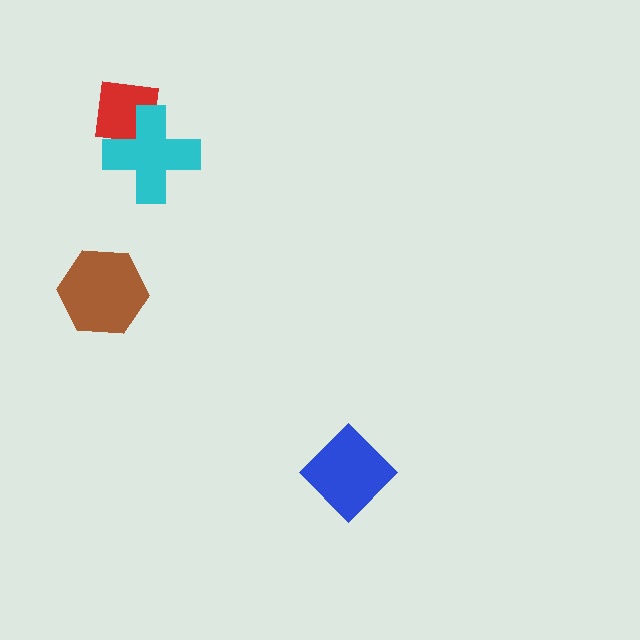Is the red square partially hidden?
Yes, it is partially covered by another shape.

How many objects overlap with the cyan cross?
1 object overlaps with the cyan cross.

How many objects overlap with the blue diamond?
0 objects overlap with the blue diamond.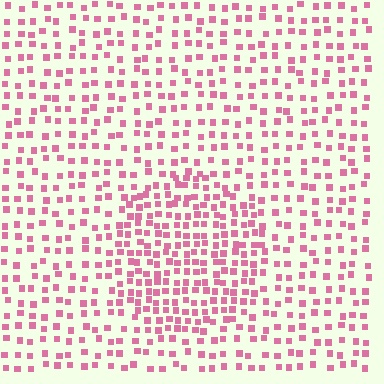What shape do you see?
I see a circle.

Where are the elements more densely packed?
The elements are more densely packed inside the circle boundary.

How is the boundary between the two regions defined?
The boundary is defined by a change in element density (approximately 1.8x ratio). All elements are the same color, size, and shape.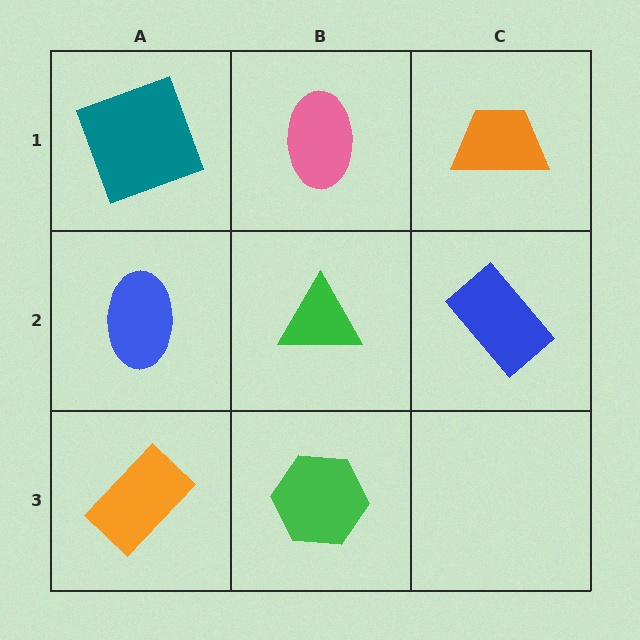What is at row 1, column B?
A pink ellipse.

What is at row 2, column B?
A green triangle.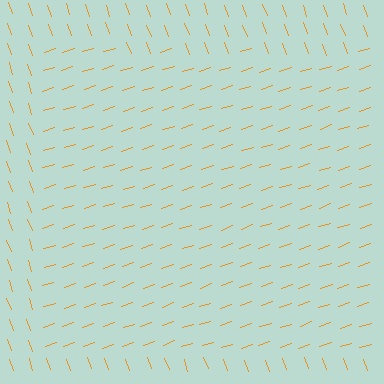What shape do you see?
I see a rectangle.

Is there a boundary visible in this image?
Yes, there is a texture boundary formed by a change in line orientation.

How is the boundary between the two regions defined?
The boundary is defined purely by a change in line orientation (approximately 89 degrees difference). All lines are the same color and thickness.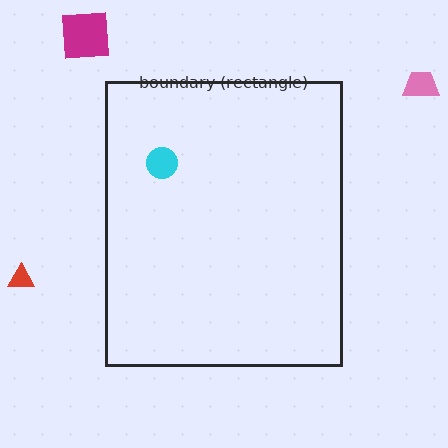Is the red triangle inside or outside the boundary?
Outside.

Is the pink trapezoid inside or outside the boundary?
Outside.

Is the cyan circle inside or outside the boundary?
Inside.